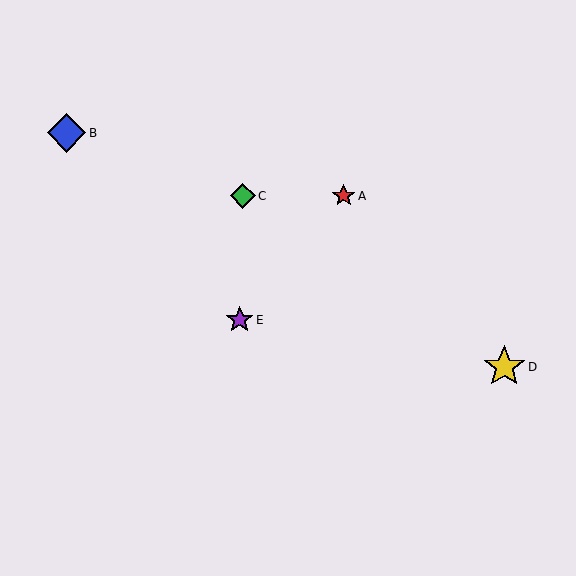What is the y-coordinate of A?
Object A is at y≈196.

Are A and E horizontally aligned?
No, A is at y≈196 and E is at y≈320.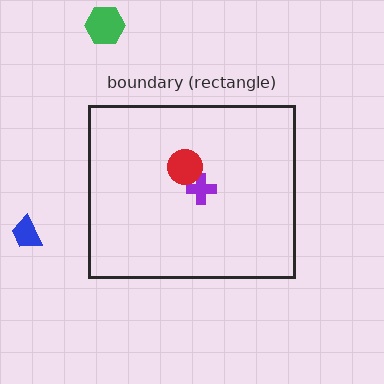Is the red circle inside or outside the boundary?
Inside.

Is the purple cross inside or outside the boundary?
Inside.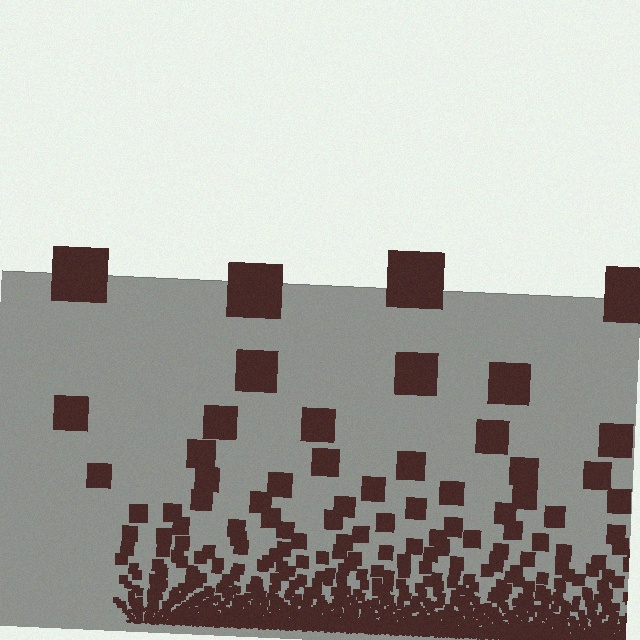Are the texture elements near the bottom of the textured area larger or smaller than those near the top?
Smaller. The gradient is inverted — elements near the bottom are smaller and denser.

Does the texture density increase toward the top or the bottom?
Density increases toward the bottom.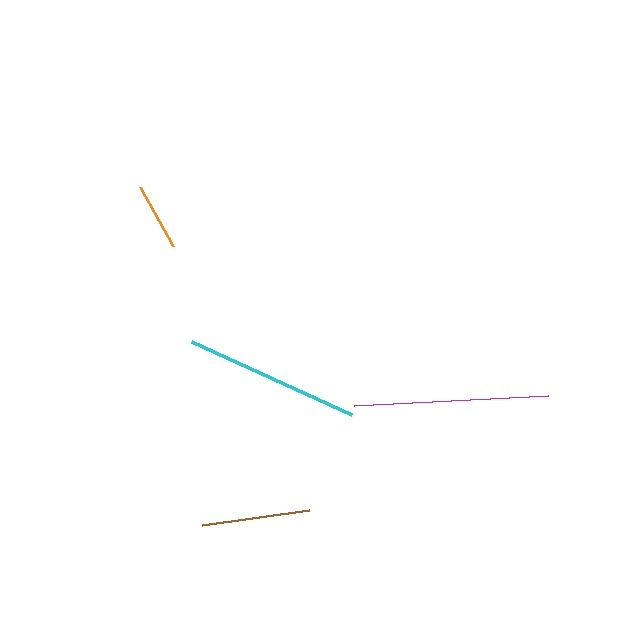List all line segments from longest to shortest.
From longest to shortest: magenta, cyan, brown, orange.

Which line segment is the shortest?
The orange line is the shortest at approximately 68 pixels.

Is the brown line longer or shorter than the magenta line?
The magenta line is longer than the brown line.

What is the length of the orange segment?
The orange segment is approximately 68 pixels long.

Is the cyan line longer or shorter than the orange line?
The cyan line is longer than the orange line.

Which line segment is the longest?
The magenta line is the longest at approximately 195 pixels.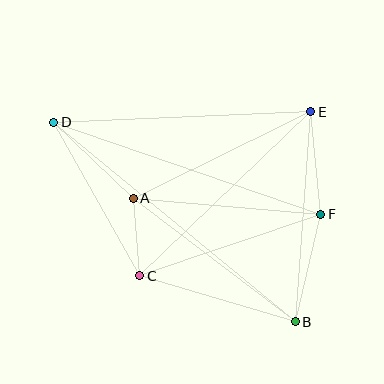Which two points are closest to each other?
Points A and C are closest to each other.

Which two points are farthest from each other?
Points B and D are farthest from each other.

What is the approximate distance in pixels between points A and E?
The distance between A and E is approximately 197 pixels.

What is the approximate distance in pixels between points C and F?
The distance between C and F is approximately 191 pixels.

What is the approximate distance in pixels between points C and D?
The distance between C and D is approximately 176 pixels.